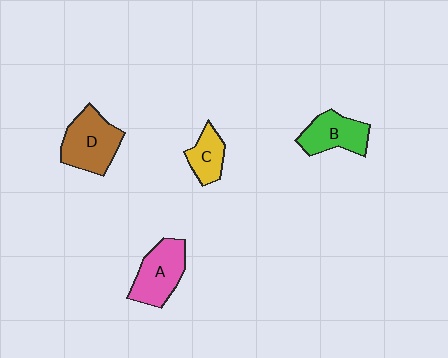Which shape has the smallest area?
Shape C (yellow).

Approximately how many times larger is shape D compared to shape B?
Approximately 1.2 times.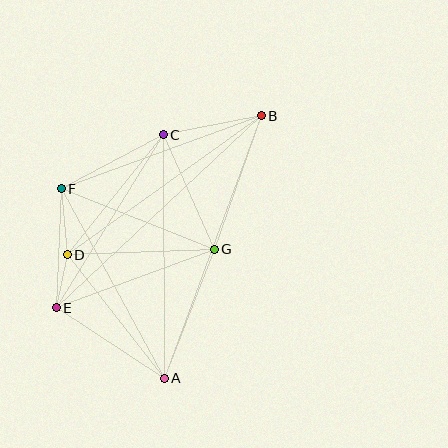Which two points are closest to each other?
Points D and E are closest to each other.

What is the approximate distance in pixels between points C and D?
The distance between C and D is approximately 153 pixels.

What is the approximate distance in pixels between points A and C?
The distance between A and C is approximately 243 pixels.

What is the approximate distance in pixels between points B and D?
The distance between B and D is approximately 238 pixels.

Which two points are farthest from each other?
Points B and E are farthest from each other.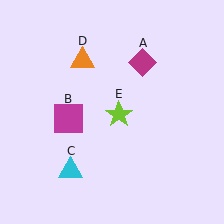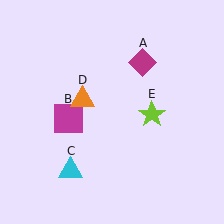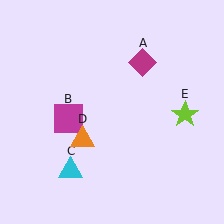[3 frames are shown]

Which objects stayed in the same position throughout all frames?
Magenta diamond (object A) and magenta square (object B) and cyan triangle (object C) remained stationary.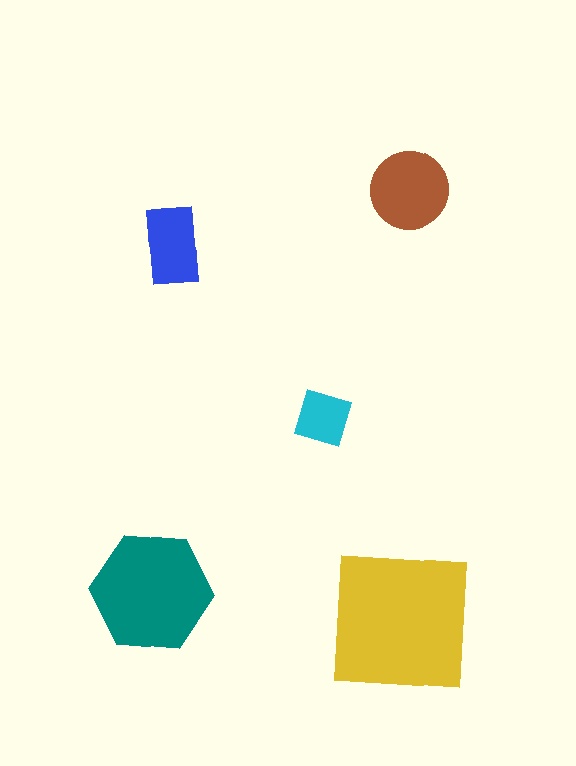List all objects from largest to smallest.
The yellow square, the teal hexagon, the brown circle, the blue rectangle, the cyan diamond.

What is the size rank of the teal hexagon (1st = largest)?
2nd.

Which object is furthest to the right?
The brown circle is rightmost.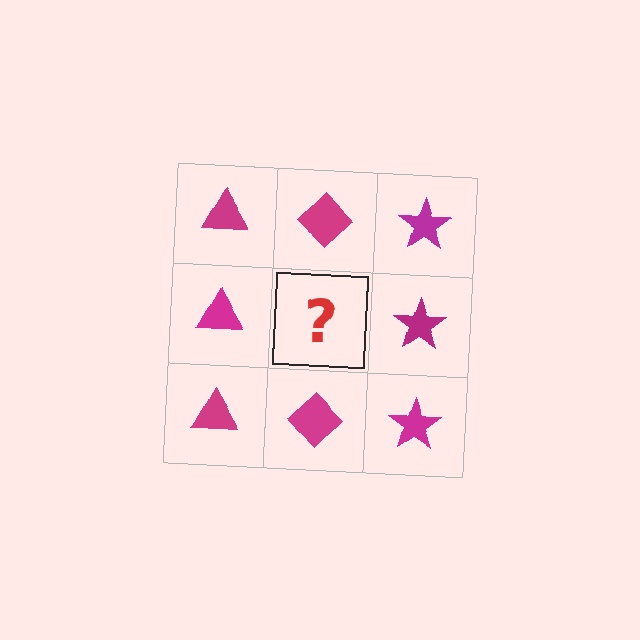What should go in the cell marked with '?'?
The missing cell should contain a magenta diamond.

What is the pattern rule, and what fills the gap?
The rule is that each column has a consistent shape. The gap should be filled with a magenta diamond.